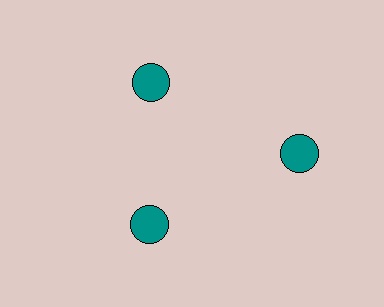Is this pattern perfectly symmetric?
No. The 3 teal circles are arranged in a ring, but one element near the 3 o'clock position is pushed outward from the center, breaking the 3-fold rotational symmetry.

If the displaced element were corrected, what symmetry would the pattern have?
It would have 3-fold rotational symmetry — the pattern would map onto itself every 120 degrees.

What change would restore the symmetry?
The symmetry would be restored by moving it inward, back onto the ring so that all 3 circles sit at equal angles and equal distance from the center.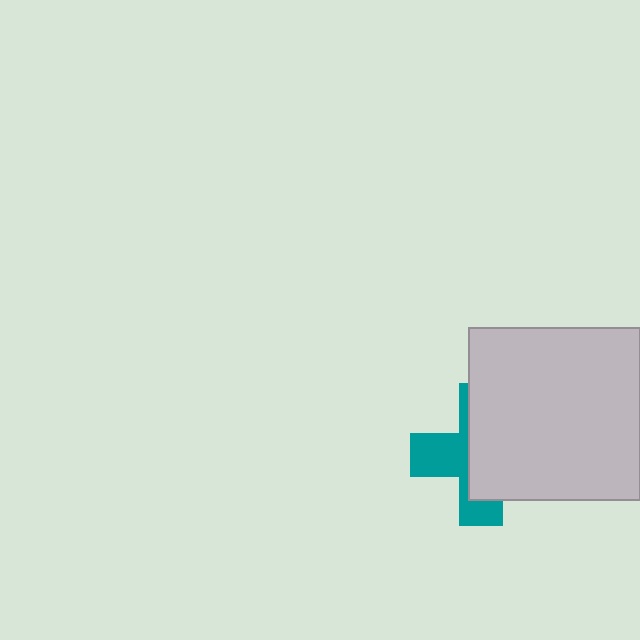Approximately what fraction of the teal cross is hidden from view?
Roughly 61% of the teal cross is hidden behind the light gray square.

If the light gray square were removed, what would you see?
You would see the complete teal cross.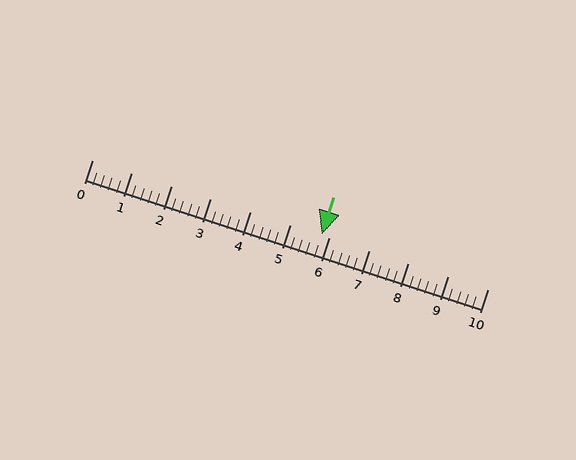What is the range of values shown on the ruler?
The ruler shows values from 0 to 10.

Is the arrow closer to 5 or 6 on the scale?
The arrow is closer to 6.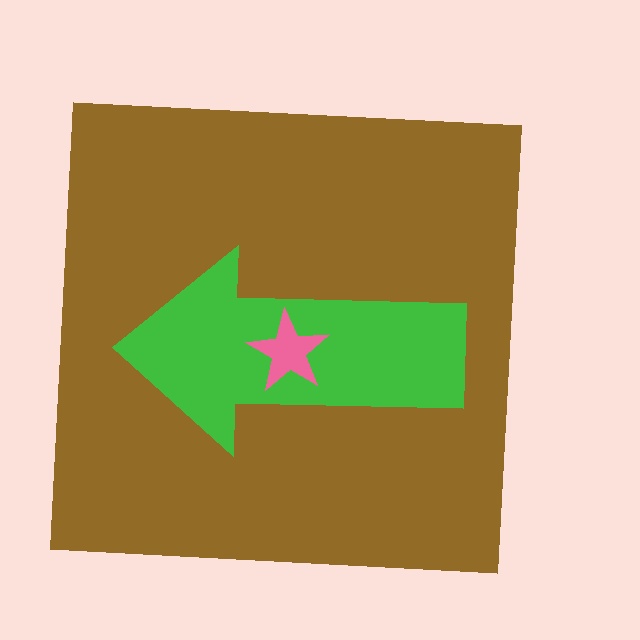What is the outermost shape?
The brown square.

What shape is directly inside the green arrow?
The pink star.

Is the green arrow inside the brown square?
Yes.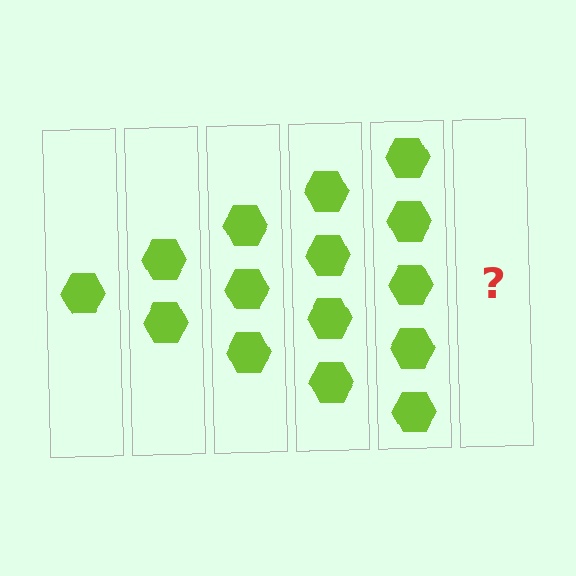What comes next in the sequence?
The next element should be 6 hexagons.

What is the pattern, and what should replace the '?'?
The pattern is that each step adds one more hexagon. The '?' should be 6 hexagons.